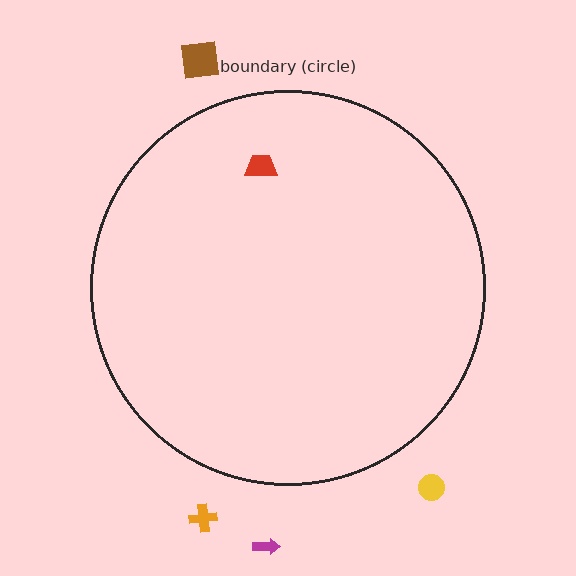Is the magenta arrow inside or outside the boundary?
Outside.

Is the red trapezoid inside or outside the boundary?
Inside.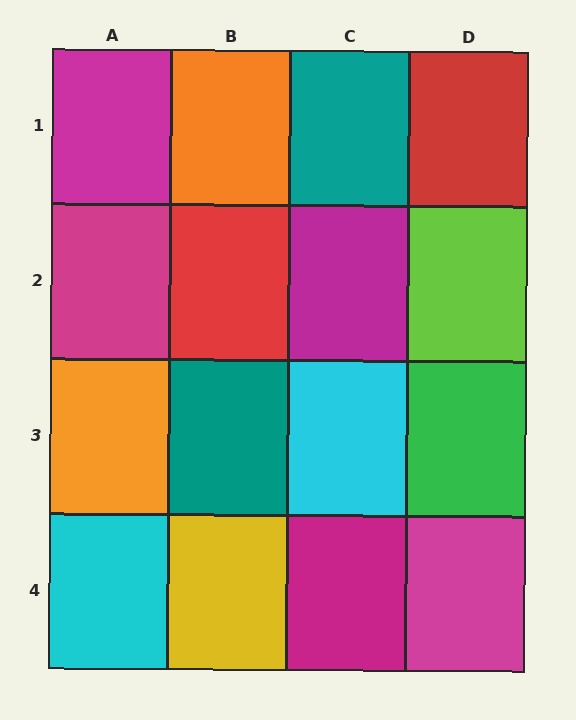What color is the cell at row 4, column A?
Cyan.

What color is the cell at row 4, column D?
Magenta.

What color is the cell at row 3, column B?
Teal.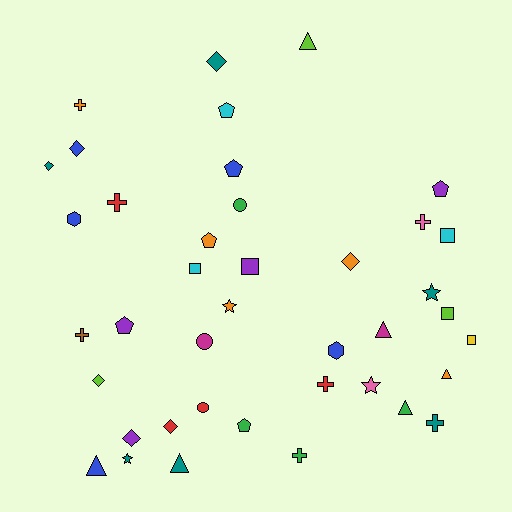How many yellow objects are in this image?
There is 1 yellow object.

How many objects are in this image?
There are 40 objects.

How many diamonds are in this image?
There are 7 diamonds.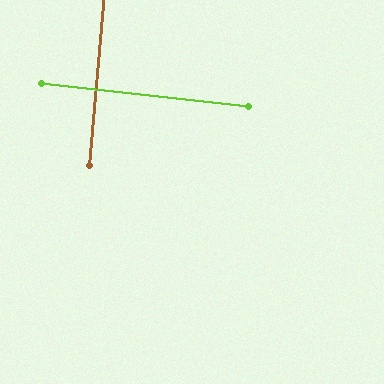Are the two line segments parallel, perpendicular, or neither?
Perpendicular — they meet at approximately 88°.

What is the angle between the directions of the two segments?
Approximately 88 degrees.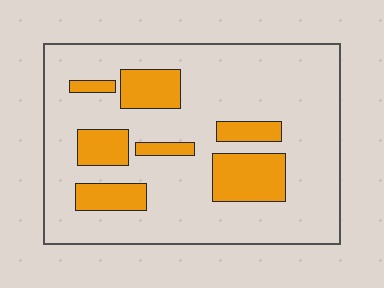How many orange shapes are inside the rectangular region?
7.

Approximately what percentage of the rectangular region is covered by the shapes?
Approximately 20%.